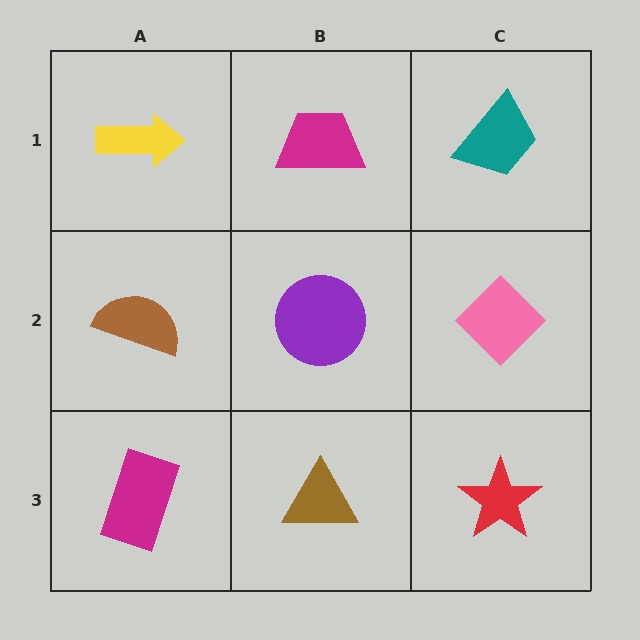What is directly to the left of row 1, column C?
A magenta trapezoid.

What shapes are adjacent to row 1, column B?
A purple circle (row 2, column B), a yellow arrow (row 1, column A), a teal trapezoid (row 1, column C).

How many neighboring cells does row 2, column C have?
3.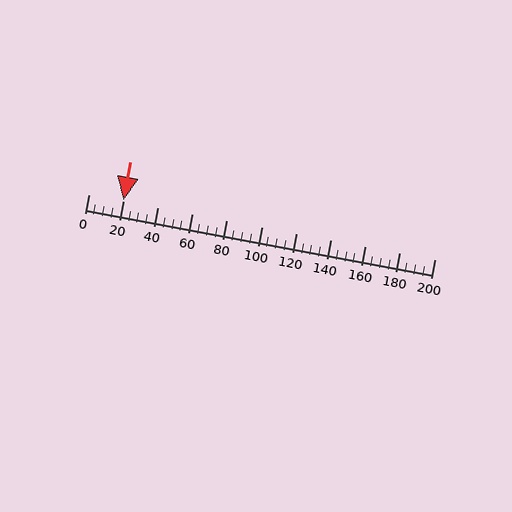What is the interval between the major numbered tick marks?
The major tick marks are spaced 20 units apart.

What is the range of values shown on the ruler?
The ruler shows values from 0 to 200.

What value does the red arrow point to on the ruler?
The red arrow points to approximately 20.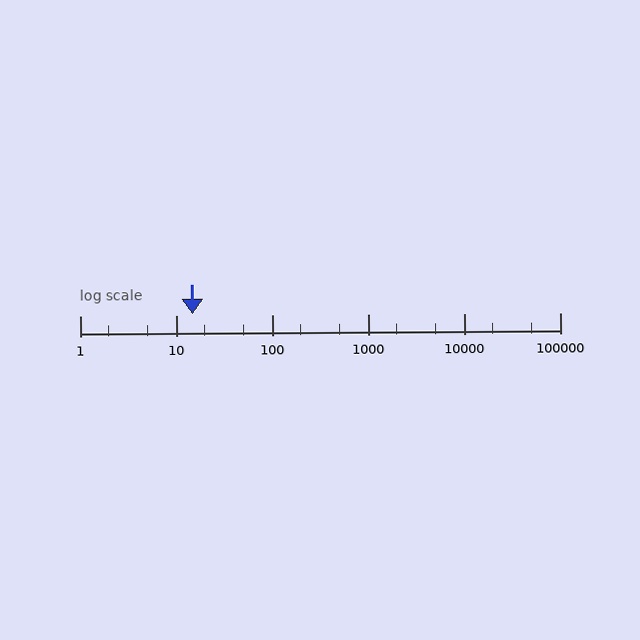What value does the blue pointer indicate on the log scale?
The pointer indicates approximately 15.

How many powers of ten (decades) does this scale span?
The scale spans 5 decades, from 1 to 100000.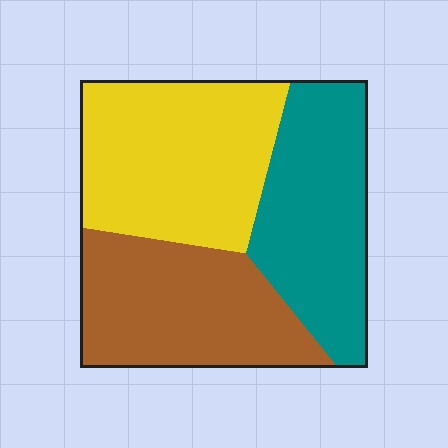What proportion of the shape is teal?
Teal covers around 30% of the shape.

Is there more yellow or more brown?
Yellow.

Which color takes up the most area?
Yellow, at roughly 35%.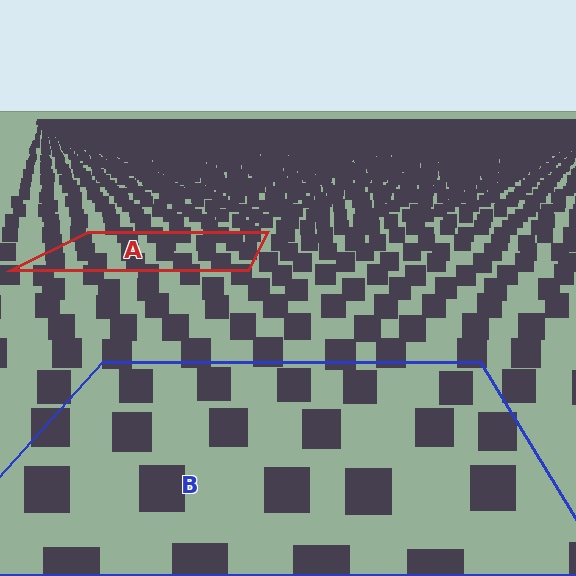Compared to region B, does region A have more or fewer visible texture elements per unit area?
Region A has more texture elements per unit area — they are packed more densely because it is farther away.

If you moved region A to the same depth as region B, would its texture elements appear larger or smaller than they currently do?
They would appear larger. At a closer depth, the same texture elements are projected at a bigger on-screen size.